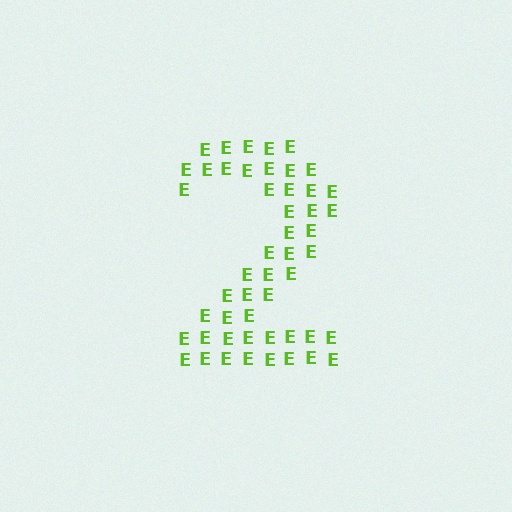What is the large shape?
The large shape is the digit 2.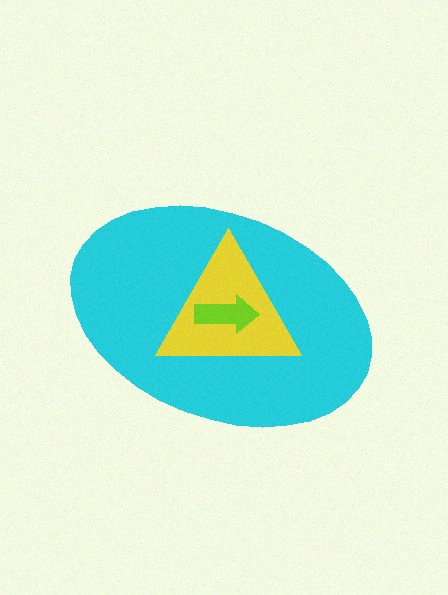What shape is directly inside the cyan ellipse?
The yellow triangle.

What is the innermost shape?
The lime arrow.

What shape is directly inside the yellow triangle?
The lime arrow.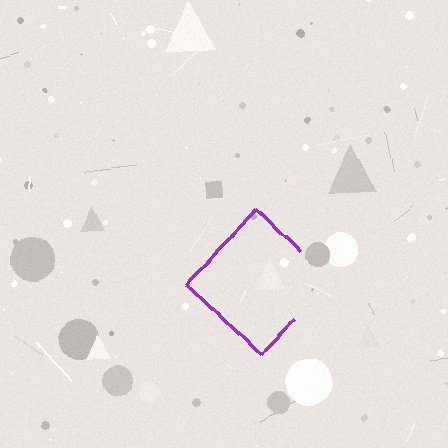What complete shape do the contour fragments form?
The contour fragments form a diamond.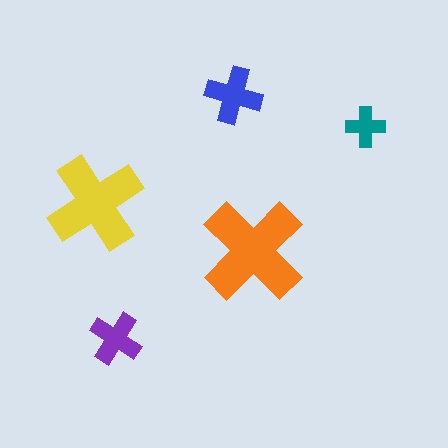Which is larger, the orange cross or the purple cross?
The orange one.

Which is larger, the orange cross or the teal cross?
The orange one.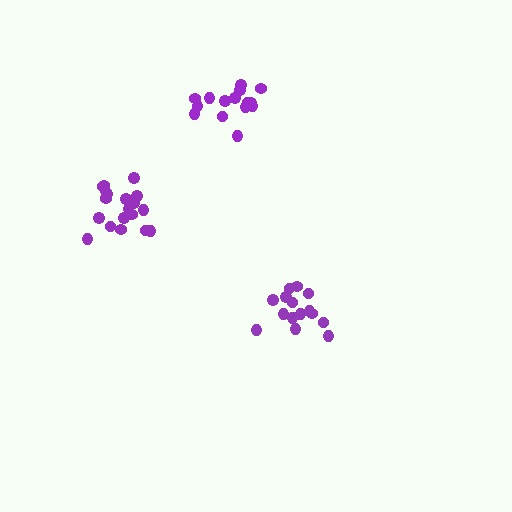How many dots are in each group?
Group 1: 19 dots, Group 2: 15 dots, Group 3: 15 dots (49 total).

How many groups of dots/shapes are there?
There are 3 groups.